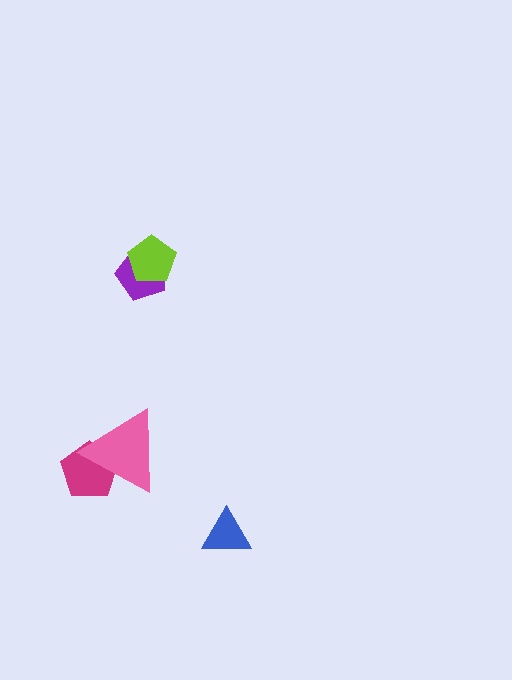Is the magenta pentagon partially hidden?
Yes, it is partially covered by another shape.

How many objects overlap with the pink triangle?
1 object overlaps with the pink triangle.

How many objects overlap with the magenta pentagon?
1 object overlaps with the magenta pentagon.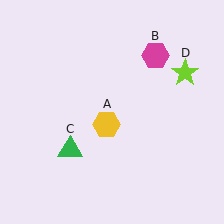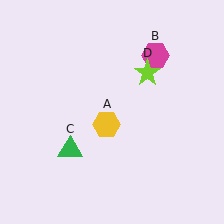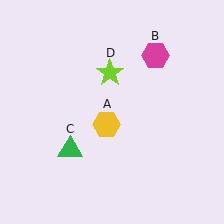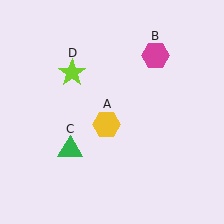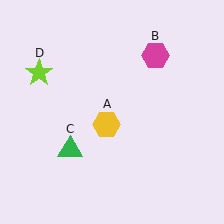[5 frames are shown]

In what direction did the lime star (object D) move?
The lime star (object D) moved left.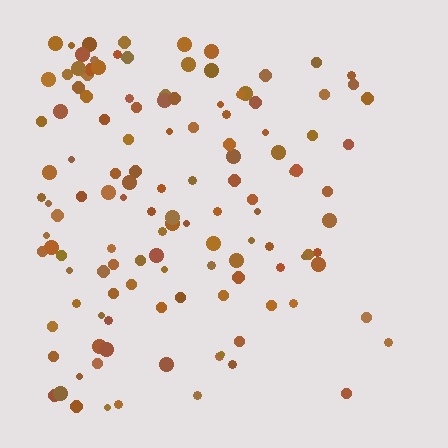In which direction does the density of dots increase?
From right to left, with the left side densest.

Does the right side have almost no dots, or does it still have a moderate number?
Still a moderate number, just noticeably fewer than the left.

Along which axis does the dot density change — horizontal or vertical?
Horizontal.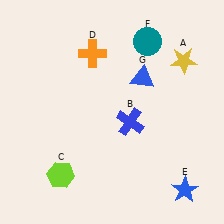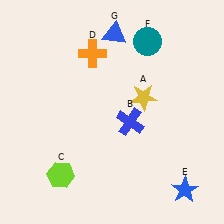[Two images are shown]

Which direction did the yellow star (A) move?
The yellow star (A) moved left.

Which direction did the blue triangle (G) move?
The blue triangle (G) moved up.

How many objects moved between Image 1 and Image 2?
2 objects moved between the two images.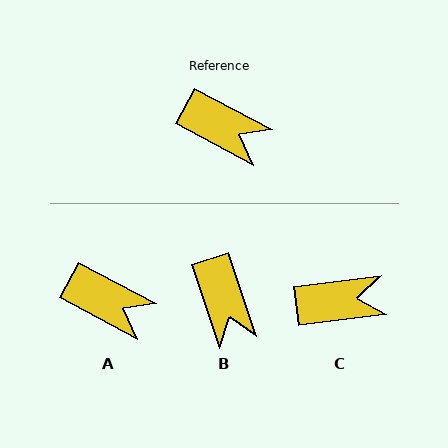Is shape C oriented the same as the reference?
No, it is off by about 35 degrees.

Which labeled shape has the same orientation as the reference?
A.